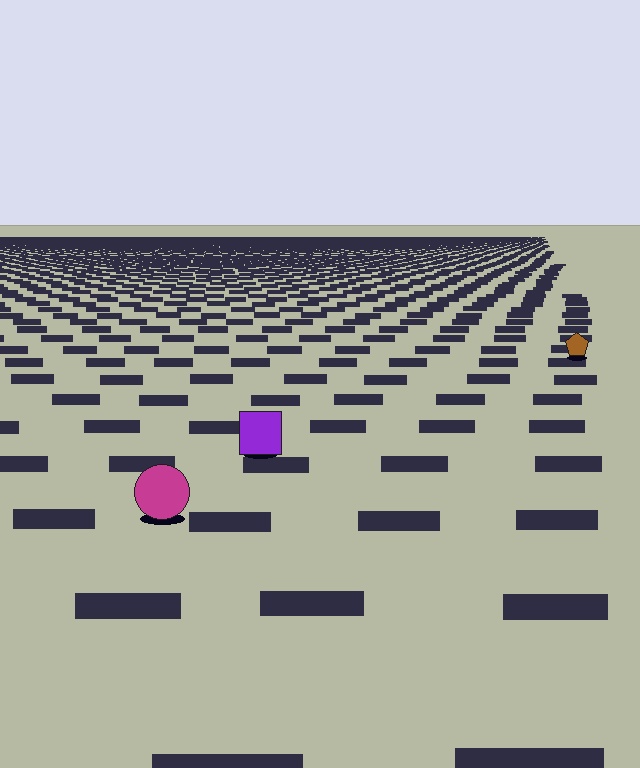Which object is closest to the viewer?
The magenta circle is closest. The texture marks near it are larger and more spread out.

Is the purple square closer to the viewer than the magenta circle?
No. The magenta circle is closer — you can tell from the texture gradient: the ground texture is coarser near it.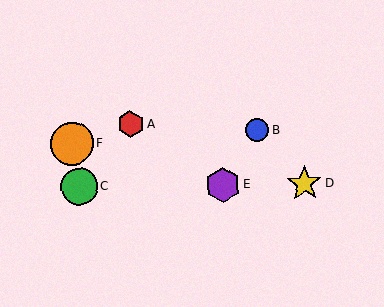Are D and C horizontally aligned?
Yes, both are at y≈184.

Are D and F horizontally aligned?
No, D is at y≈184 and F is at y≈144.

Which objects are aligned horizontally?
Objects C, D, E are aligned horizontally.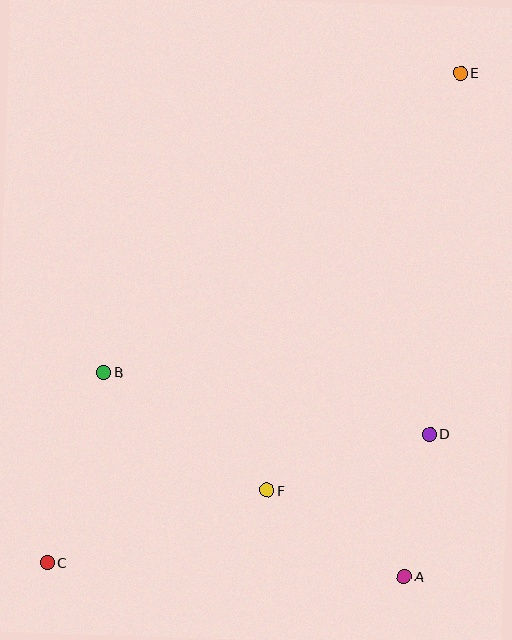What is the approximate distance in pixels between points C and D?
The distance between C and D is approximately 403 pixels.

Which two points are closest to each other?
Points A and D are closest to each other.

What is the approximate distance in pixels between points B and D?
The distance between B and D is approximately 331 pixels.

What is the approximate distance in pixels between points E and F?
The distance between E and F is approximately 460 pixels.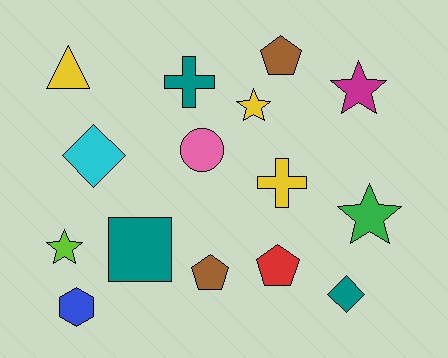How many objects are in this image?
There are 15 objects.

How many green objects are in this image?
There is 1 green object.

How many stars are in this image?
There are 4 stars.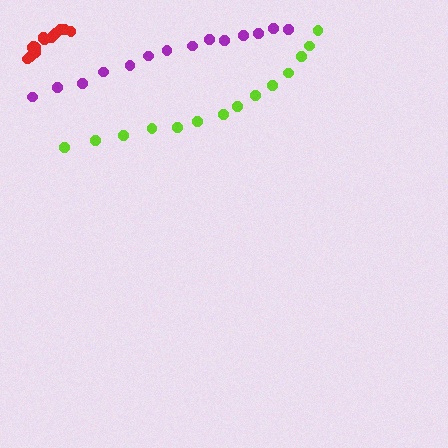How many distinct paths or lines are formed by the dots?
There are 3 distinct paths.